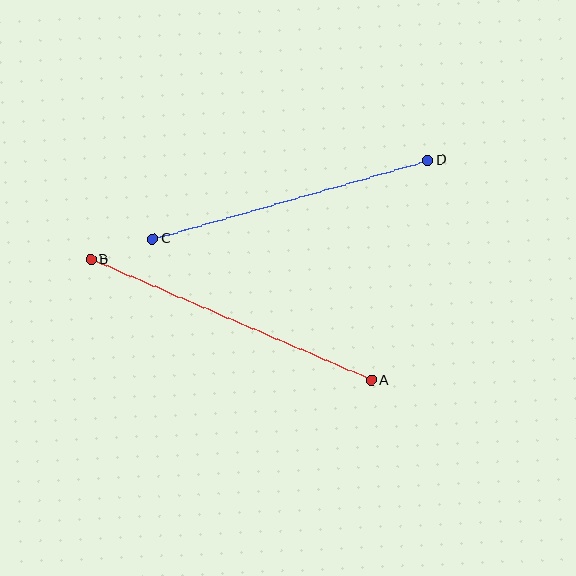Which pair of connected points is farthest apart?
Points A and B are farthest apart.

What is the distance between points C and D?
The distance is approximately 286 pixels.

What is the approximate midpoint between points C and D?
The midpoint is at approximately (290, 200) pixels.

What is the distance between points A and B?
The distance is approximately 305 pixels.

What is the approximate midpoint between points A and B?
The midpoint is at approximately (231, 320) pixels.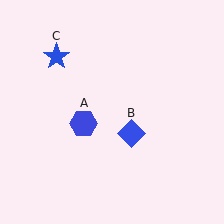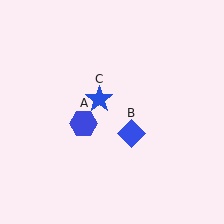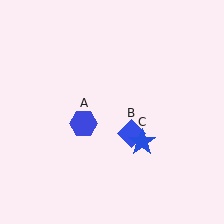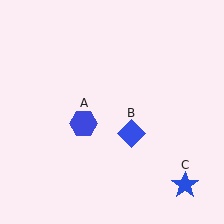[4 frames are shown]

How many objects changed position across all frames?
1 object changed position: blue star (object C).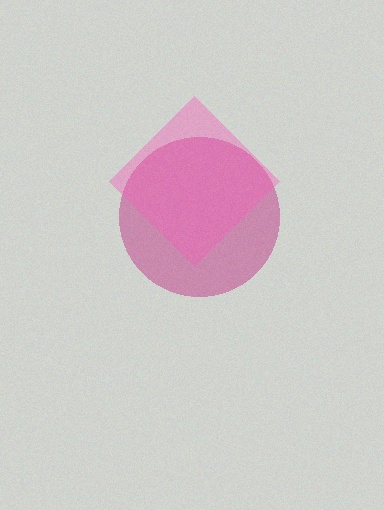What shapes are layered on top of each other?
The layered shapes are: a magenta circle, a pink diamond.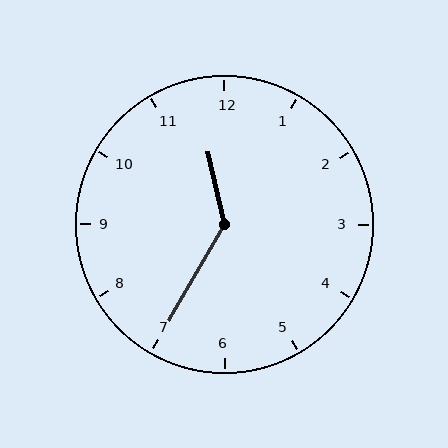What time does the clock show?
11:35.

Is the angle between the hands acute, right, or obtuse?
It is obtuse.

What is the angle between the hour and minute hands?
Approximately 138 degrees.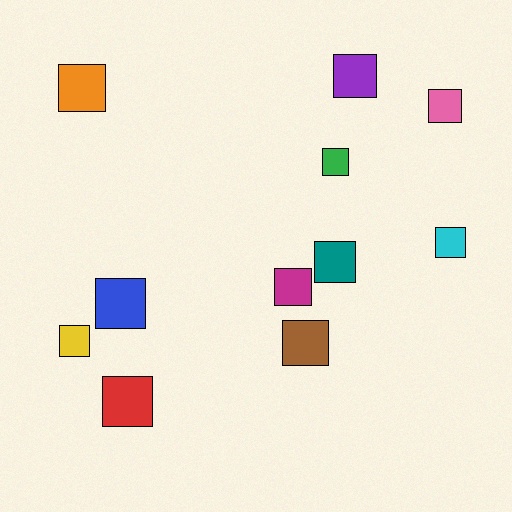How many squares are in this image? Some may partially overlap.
There are 11 squares.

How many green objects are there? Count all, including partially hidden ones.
There is 1 green object.